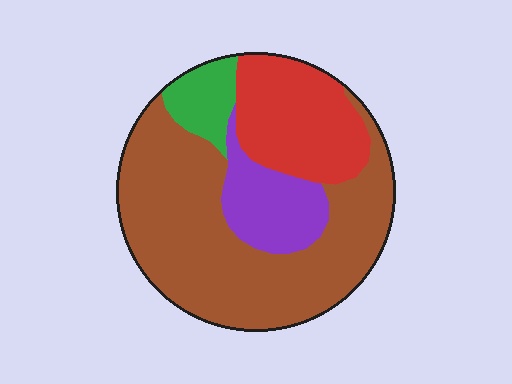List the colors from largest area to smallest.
From largest to smallest: brown, red, purple, green.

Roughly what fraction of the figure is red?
Red takes up between a sixth and a third of the figure.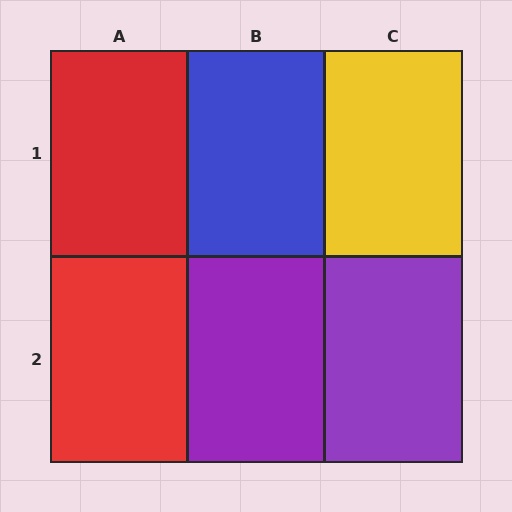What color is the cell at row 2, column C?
Purple.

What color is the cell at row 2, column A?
Red.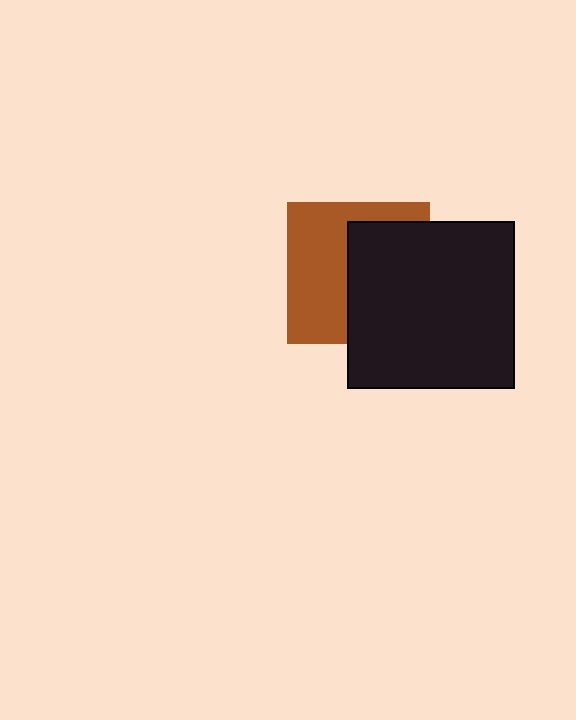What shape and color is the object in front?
The object in front is a black square.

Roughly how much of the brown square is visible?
About half of it is visible (roughly 50%).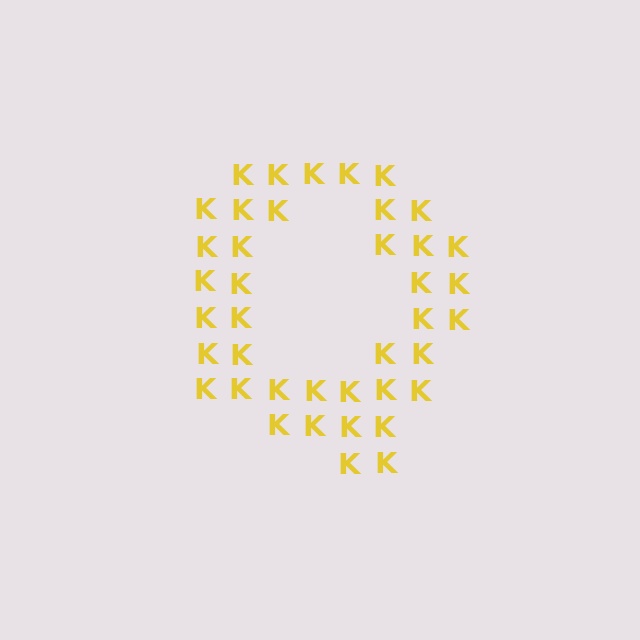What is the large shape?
The large shape is the letter Q.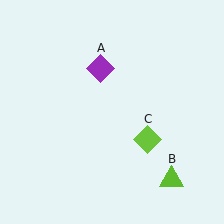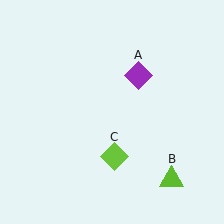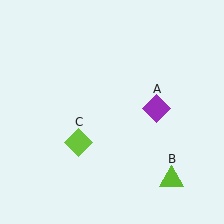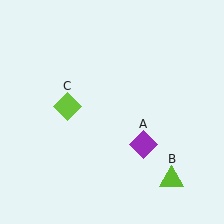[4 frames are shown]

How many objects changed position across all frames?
2 objects changed position: purple diamond (object A), lime diamond (object C).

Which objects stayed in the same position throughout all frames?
Lime triangle (object B) remained stationary.